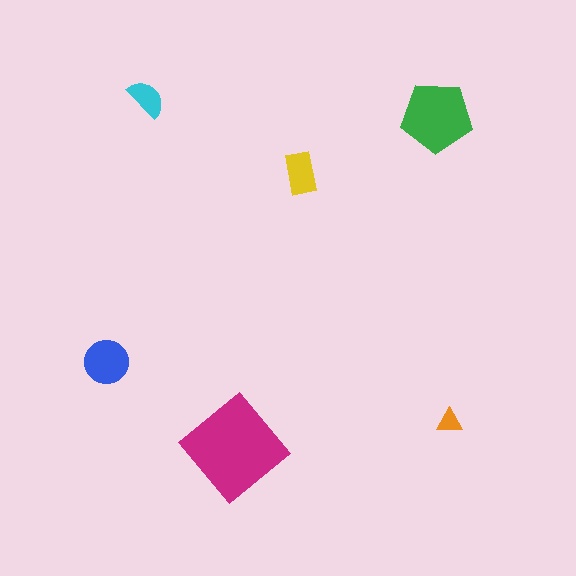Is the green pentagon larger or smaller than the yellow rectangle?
Larger.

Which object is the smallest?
The orange triangle.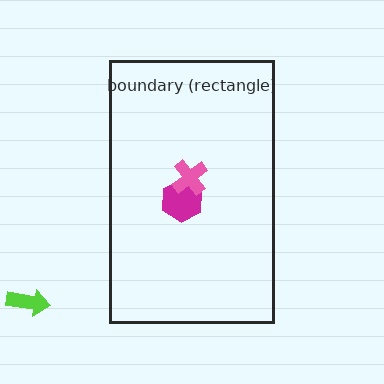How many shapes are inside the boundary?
2 inside, 1 outside.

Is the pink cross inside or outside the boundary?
Inside.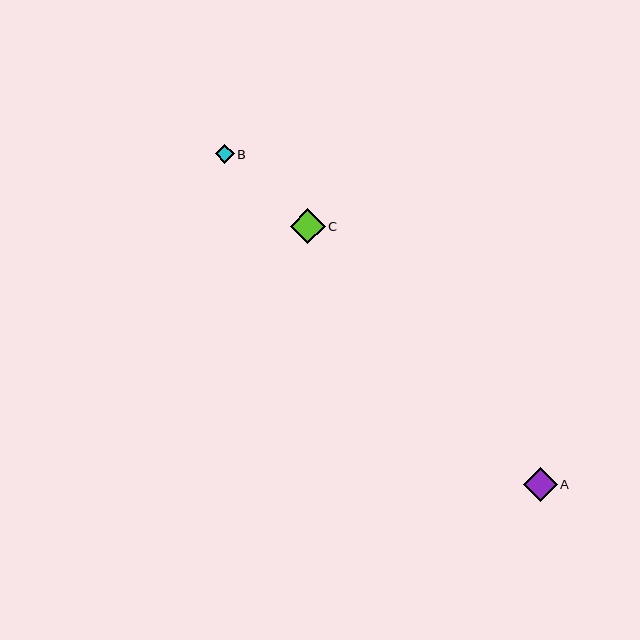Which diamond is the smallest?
Diamond B is the smallest with a size of approximately 19 pixels.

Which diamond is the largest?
Diamond C is the largest with a size of approximately 35 pixels.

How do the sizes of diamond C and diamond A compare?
Diamond C and diamond A are approximately the same size.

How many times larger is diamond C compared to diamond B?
Diamond C is approximately 1.8 times the size of diamond B.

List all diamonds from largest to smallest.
From largest to smallest: C, A, B.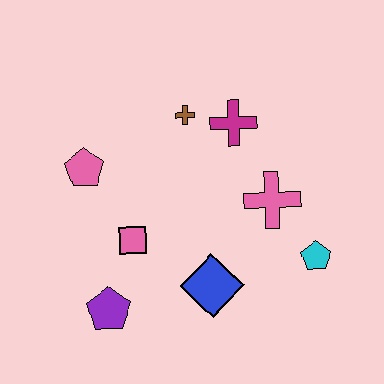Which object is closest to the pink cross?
The cyan pentagon is closest to the pink cross.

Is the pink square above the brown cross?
No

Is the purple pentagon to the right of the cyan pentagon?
No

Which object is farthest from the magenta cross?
The purple pentagon is farthest from the magenta cross.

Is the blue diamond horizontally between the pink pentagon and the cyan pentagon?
Yes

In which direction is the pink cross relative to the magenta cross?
The pink cross is below the magenta cross.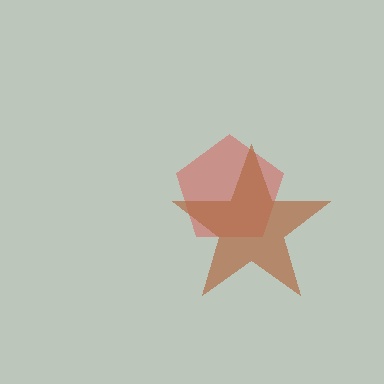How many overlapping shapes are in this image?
There are 2 overlapping shapes in the image.